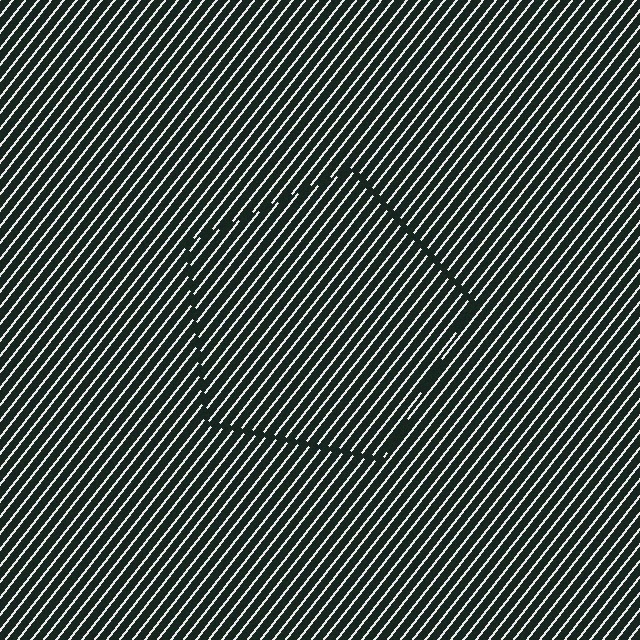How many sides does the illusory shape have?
5 sides — the line-ends trace a pentagon.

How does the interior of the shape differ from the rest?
The interior of the shape contains the same grating, shifted by half a period — the contour is defined by the phase discontinuity where line-ends from the inner and outer gratings abut.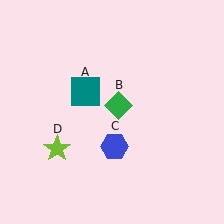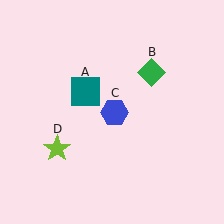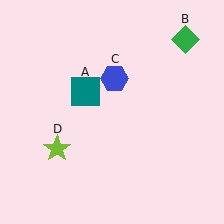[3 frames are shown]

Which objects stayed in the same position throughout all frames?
Teal square (object A) and lime star (object D) remained stationary.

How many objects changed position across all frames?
2 objects changed position: green diamond (object B), blue hexagon (object C).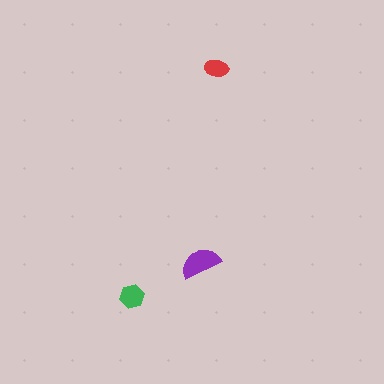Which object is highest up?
The red ellipse is topmost.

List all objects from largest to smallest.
The purple semicircle, the green hexagon, the red ellipse.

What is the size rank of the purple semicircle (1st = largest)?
1st.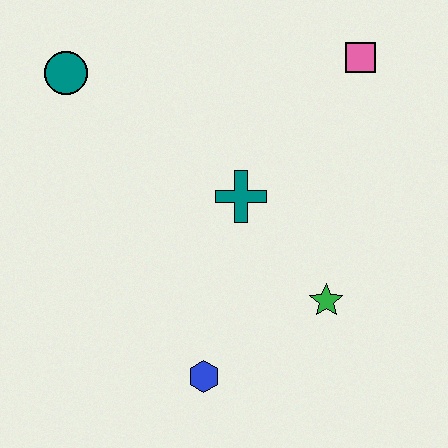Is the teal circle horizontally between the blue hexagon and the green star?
No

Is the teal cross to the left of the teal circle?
No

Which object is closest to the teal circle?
The teal cross is closest to the teal circle.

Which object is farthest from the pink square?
The blue hexagon is farthest from the pink square.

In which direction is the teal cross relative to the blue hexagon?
The teal cross is above the blue hexagon.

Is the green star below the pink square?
Yes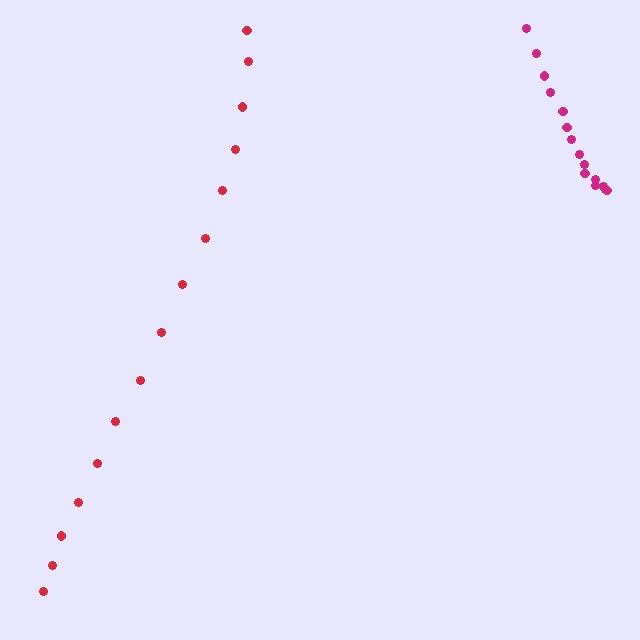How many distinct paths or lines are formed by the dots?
There are 2 distinct paths.